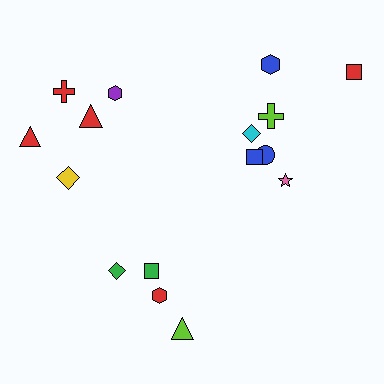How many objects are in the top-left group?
There are 5 objects.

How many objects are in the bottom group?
There are 4 objects.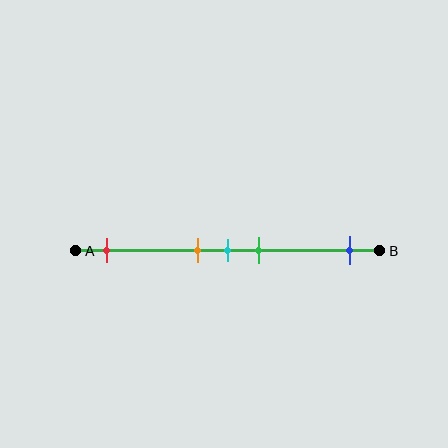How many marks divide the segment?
There are 5 marks dividing the segment.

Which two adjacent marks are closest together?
The orange and cyan marks are the closest adjacent pair.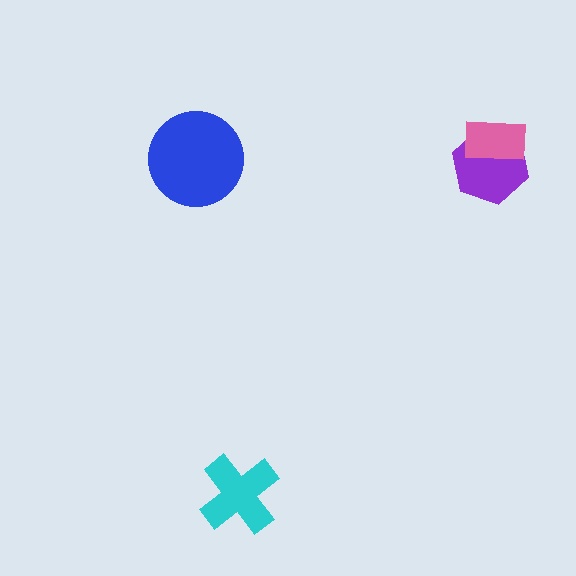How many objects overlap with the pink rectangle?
1 object overlaps with the pink rectangle.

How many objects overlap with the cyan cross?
0 objects overlap with the cyan cross.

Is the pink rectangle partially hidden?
No, no other shape covers it.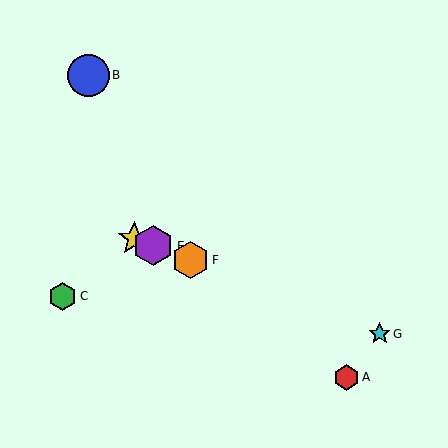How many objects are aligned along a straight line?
4 objects (D, E, F, G) are aligned along a straight line.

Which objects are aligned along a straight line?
Objects D, E, F, G are aligned along a straight line.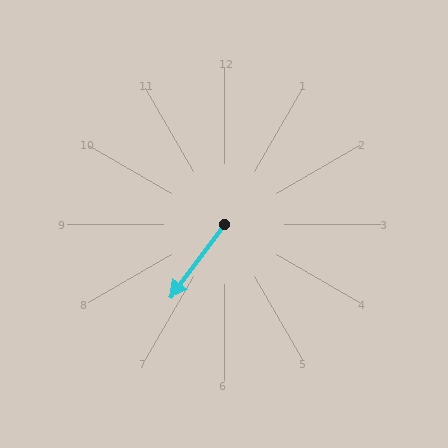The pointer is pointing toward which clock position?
Roughly 7 o'clock.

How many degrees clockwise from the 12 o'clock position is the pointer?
Approximately 216 degrees.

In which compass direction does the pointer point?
Southwest.